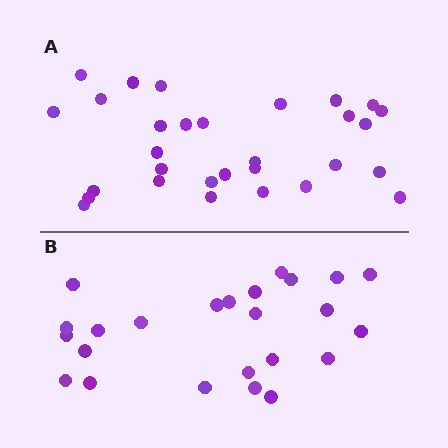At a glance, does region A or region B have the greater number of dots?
Region A (the top region) has more dots.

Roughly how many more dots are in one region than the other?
Region A has about 6 more dots than region B.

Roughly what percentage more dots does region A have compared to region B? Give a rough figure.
About 25% more.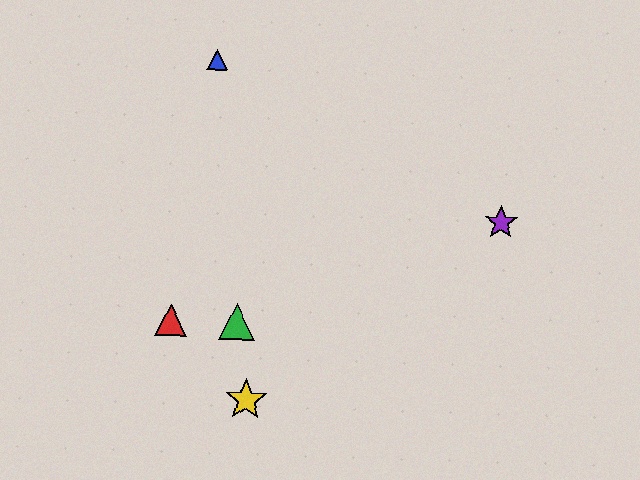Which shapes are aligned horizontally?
The red triangle, the green triangle are aligned horizontally.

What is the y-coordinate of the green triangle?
The green triangle is at y≈322.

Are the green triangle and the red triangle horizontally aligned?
Yes, both are at y≈322.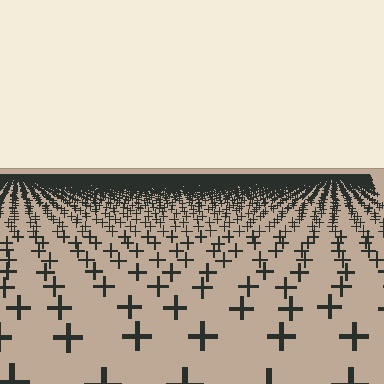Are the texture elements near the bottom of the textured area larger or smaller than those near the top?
Larger. Near the bottom, elements are closer to the viewer and appear at a bigger on-screen size.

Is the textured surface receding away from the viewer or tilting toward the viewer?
The surface is receding away from the viewer. Texture elements get smaller and denser toward the top.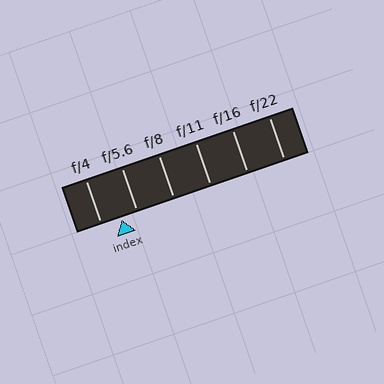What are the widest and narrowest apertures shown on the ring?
The widest aperture shown is f/4 and the narrowest is f/22.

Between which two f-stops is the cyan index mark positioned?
The index mark is between f/4 and f/5.6.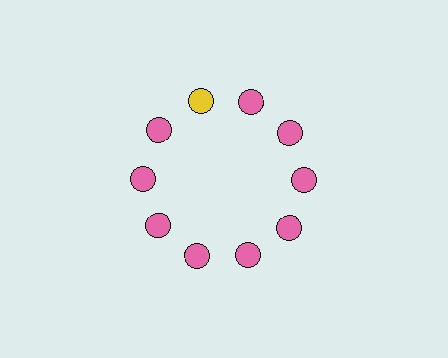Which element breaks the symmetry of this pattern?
The yellow circle at roughly the 11 o'clock position breaks the symmetry. All other shapes are pink circles.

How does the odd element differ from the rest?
It has a different color: yellow instead of pink.